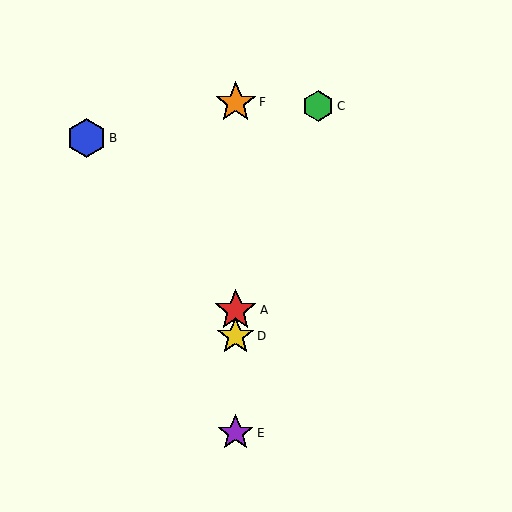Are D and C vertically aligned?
No, D is at x≈236 and C is at x≈318.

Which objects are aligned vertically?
Objects A, D, E, F are aligned vertically.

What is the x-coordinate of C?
Object C is at x≈318.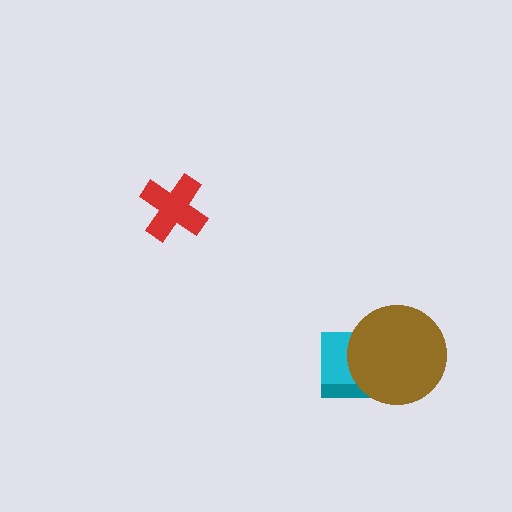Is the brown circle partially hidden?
No, no other shape covers it.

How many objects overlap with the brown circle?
2 objects overlap with the brown circle.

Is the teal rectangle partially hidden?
Yes, it is partially covered by another shape.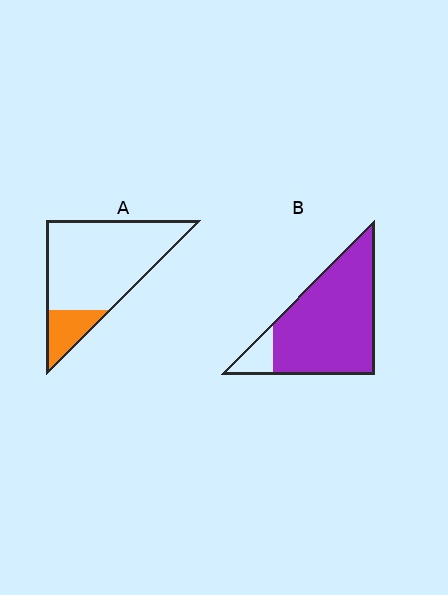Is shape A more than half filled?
No.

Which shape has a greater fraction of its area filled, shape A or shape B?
Shape B.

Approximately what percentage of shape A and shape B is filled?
A is approximately 20% and B is approximately 90%.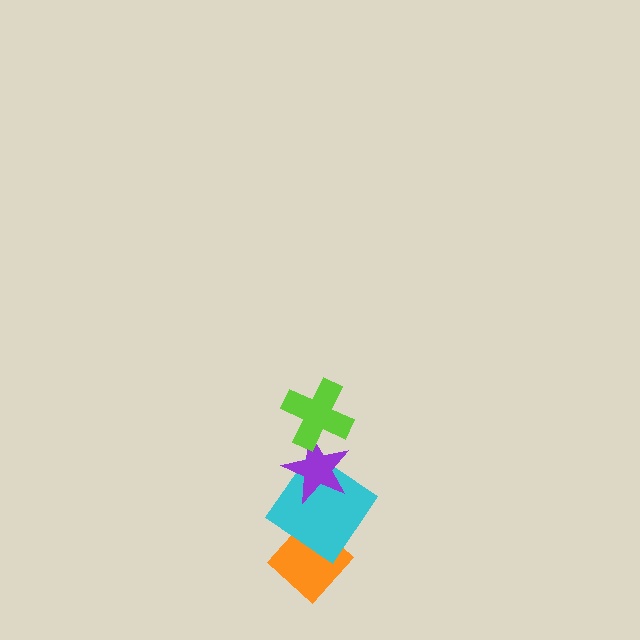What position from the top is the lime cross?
The lime cross is 1st from the top.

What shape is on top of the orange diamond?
The cyan diamond is on top of the orange diamond.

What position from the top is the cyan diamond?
The cyan diamond is 3rd from the top.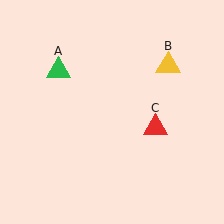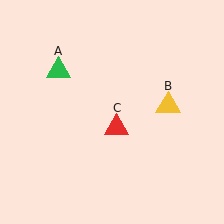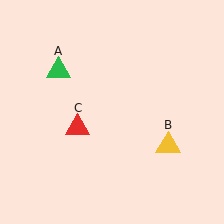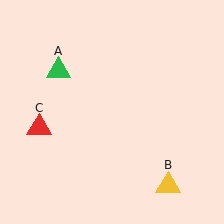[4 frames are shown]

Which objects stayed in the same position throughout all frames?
Green triangle (object A) remained stationary.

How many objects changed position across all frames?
2 objects changed position: yellow triangle (object B), red triangle (object C).